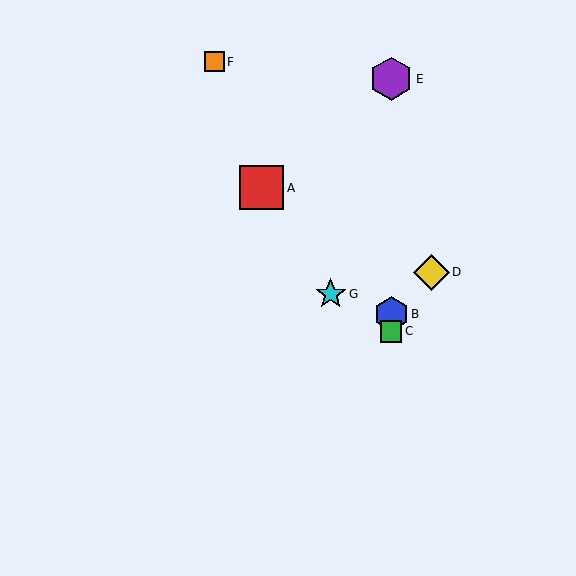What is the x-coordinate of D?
Object D is at x≈432.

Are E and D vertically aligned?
No, E is at x≈391 and D is at x≈432.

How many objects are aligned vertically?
3 objects (B, C, E) are aligned vertically.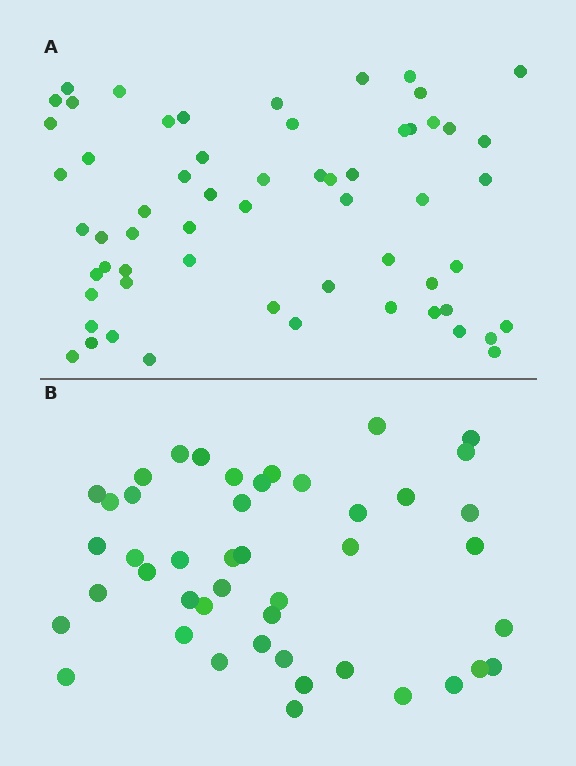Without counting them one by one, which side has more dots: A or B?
Region A (the top region) has more dots.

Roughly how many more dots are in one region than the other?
Region A has approximately 15 more dots than region B.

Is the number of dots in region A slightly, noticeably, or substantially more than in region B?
Region A has noticeably more, but not dramatically so. The ratio is roughly 1.3 to 1.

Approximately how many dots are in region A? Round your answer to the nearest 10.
About 60 dots.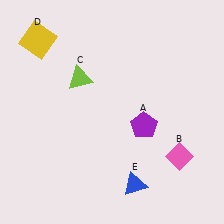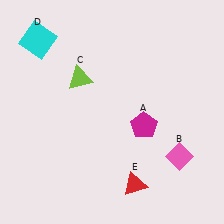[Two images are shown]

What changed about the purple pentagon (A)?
In Image 1, A is purple. In Image 2, it changed to magenta.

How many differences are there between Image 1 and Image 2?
There are 3 differences between the two images.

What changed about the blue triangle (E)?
In Image 1, E is blue. In Image 2, it changed to red.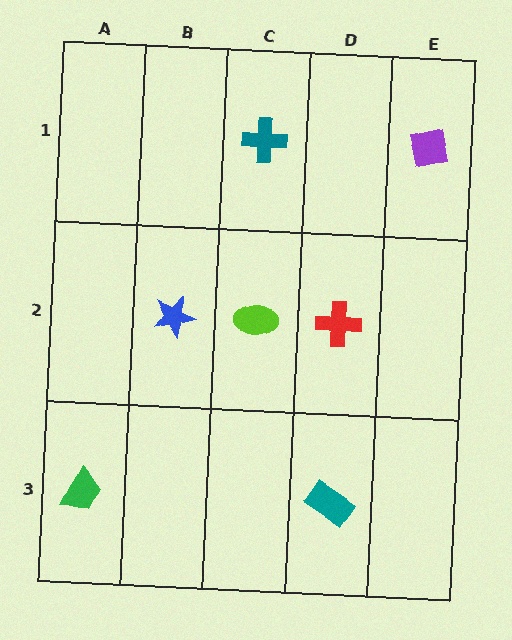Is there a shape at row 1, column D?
No, that cell is empty.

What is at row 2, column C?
A lime ellipse.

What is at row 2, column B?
A blue star.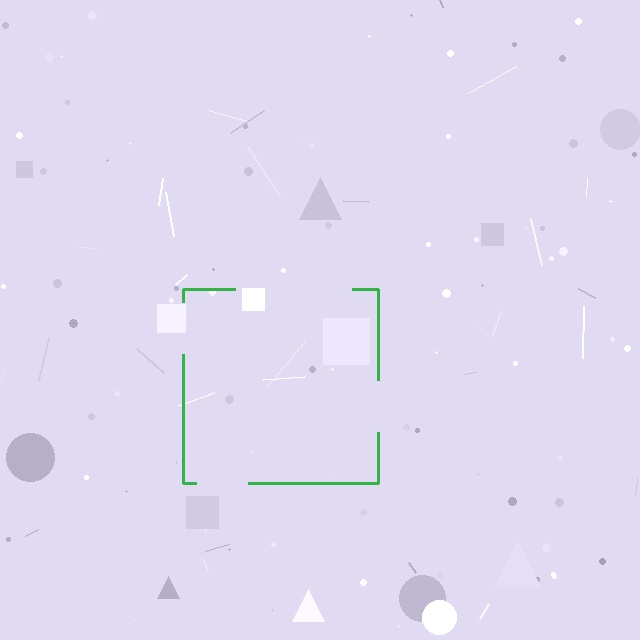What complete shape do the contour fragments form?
The contour fragments form a square.